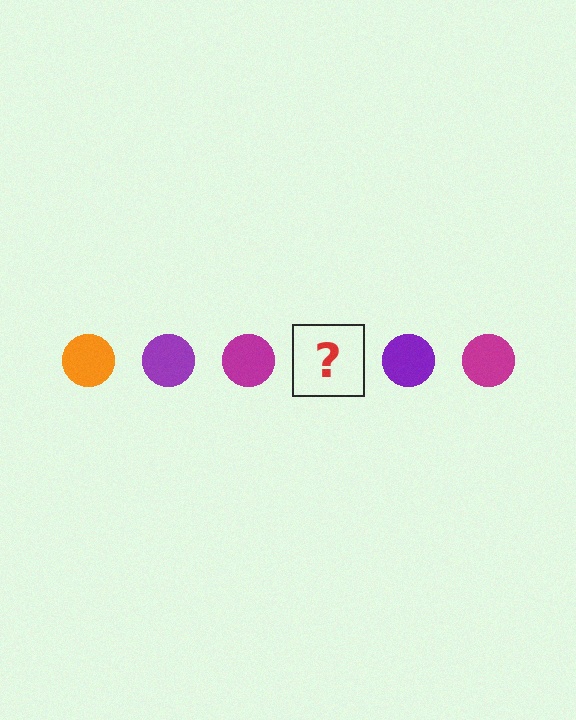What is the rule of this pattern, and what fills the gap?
The rule is that the pattern cycles through orange, purple, magenta circles. The gap should be filled with an orange circle.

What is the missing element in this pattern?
The missing element is an orange circle.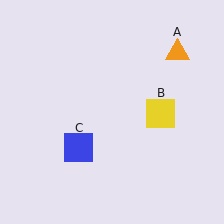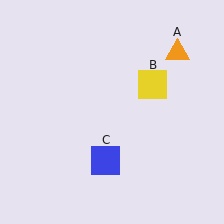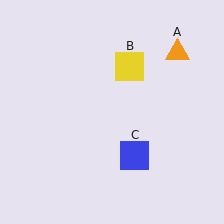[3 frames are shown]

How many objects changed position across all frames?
2 objects changed position: yellow square (object B), blue square (object C).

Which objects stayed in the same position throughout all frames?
Orange triangle (object A) remained stationary.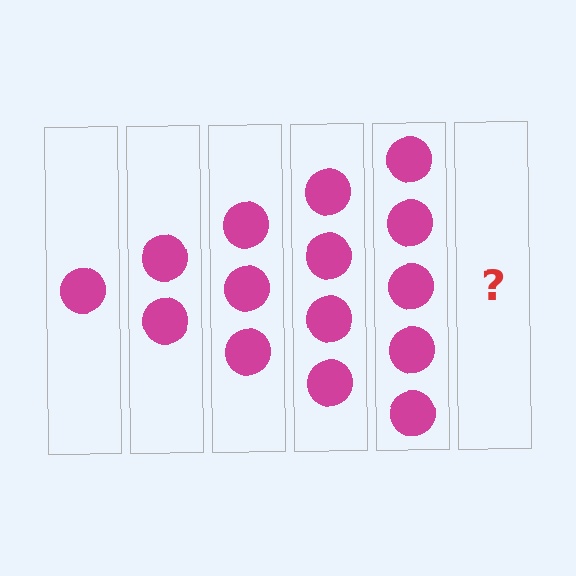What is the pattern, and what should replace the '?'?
The pattern is that each step adds one more circle. The '?' should be 6 circles.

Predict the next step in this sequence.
The next step is 6 circles.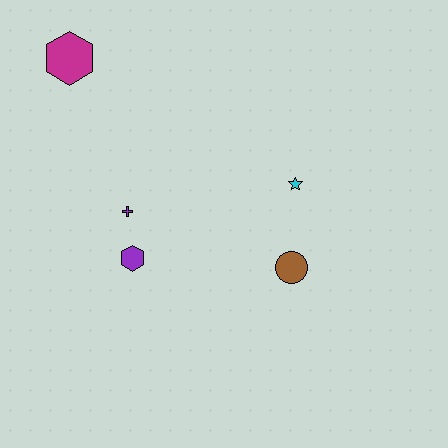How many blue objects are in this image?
There are no blue objects.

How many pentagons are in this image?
There are no pentagons.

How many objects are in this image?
There are 5 objects.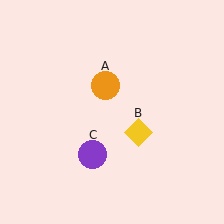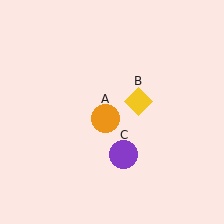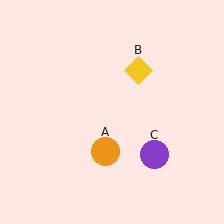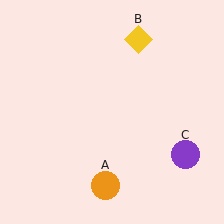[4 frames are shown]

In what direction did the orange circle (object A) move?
The orange circle (object A) moved down.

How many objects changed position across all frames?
3 objects changed position: orange circle (object A), yellow diamond (object B), purple circle (object C).